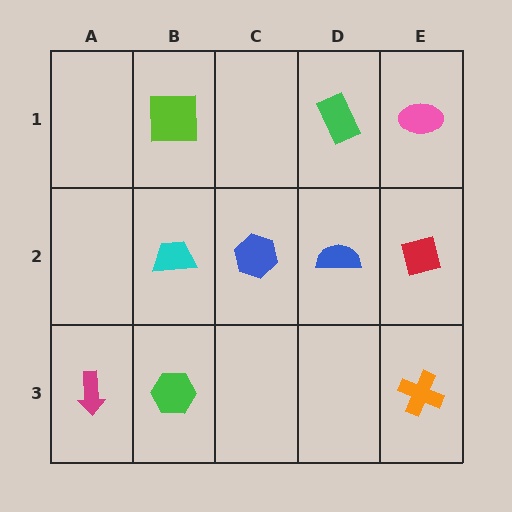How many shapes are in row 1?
3 shapes.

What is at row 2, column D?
A blue semicircle.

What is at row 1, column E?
A pink ellipse.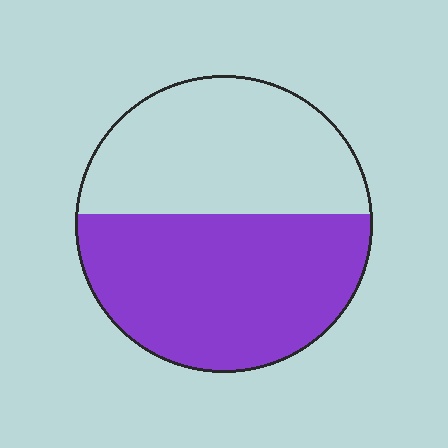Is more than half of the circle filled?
Yes.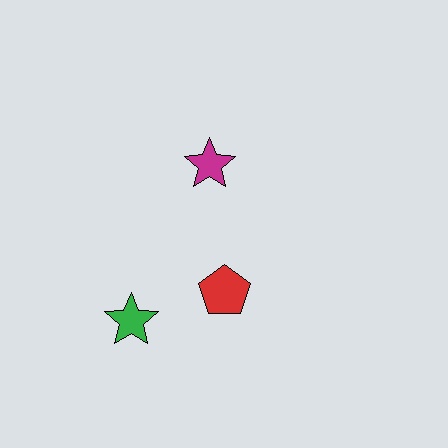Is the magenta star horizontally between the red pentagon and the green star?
Yes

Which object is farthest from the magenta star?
The green star is farthest from the magenta star.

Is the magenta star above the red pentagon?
Yes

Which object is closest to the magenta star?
The red pentagon is closest to the magenta star.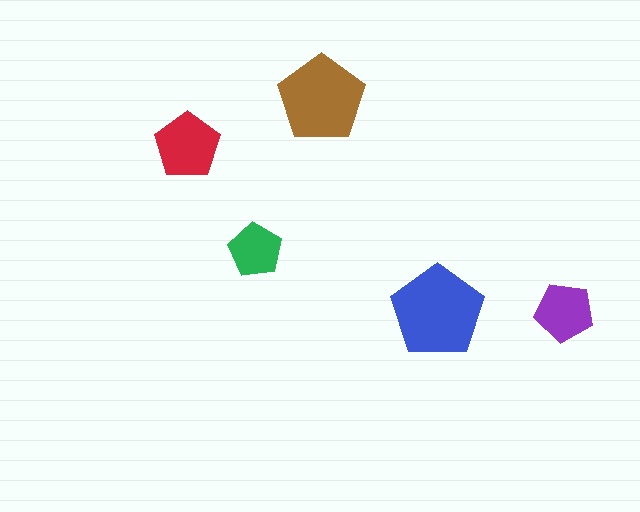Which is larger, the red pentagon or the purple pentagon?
The red one.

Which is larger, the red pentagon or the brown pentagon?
The brown one.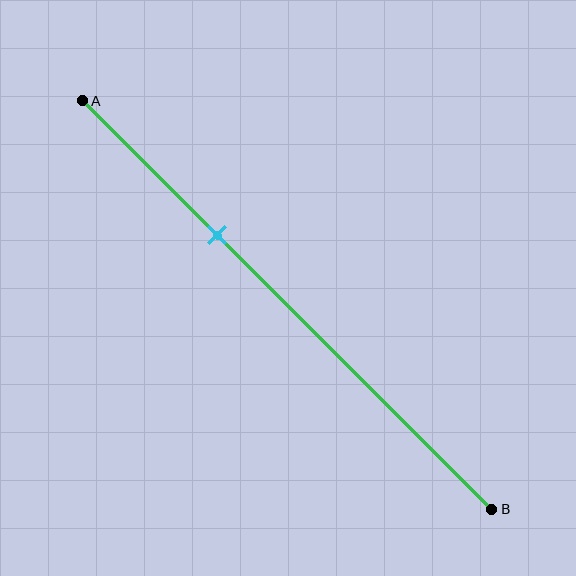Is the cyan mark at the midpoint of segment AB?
No, the mark is at about 35% from A, not at the 50% midpoint.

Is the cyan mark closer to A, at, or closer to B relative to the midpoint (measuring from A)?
The cyan mark is closer to point A than the midpoint of segment AB.